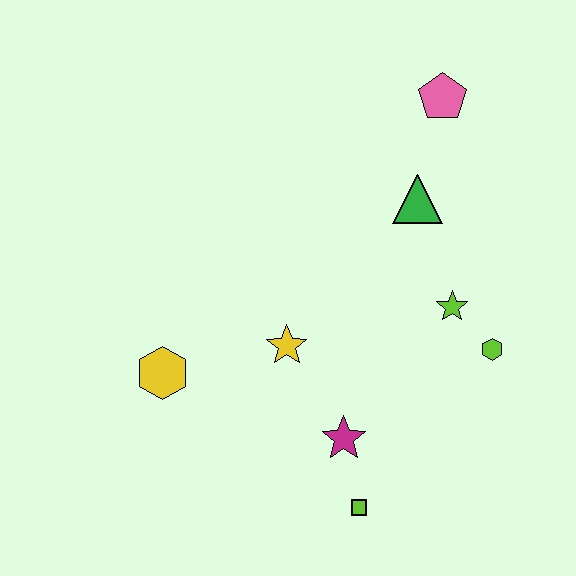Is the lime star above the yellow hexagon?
Yes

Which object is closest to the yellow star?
The magenta star is closest to the yellow star.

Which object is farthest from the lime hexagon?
The yellow hexagon is farthest from the lime hexagon.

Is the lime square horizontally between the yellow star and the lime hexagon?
Yes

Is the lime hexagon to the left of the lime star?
No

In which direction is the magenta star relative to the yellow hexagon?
The magenta star is to the right of the yellow hexagon.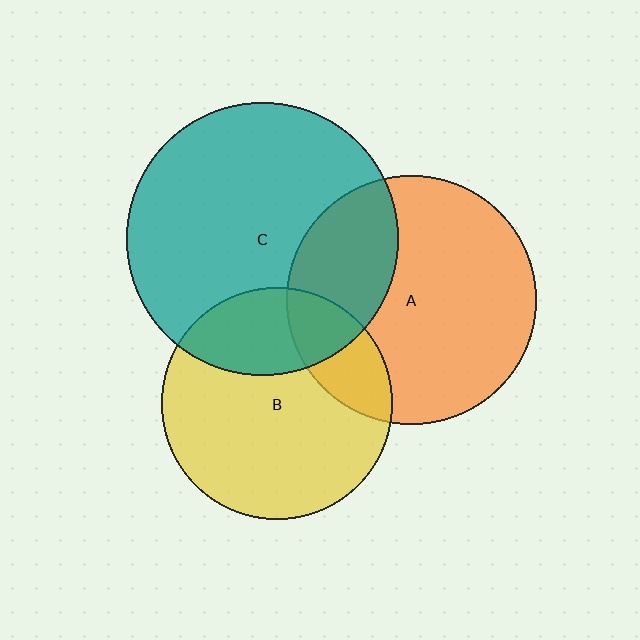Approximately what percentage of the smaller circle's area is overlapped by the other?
Approximately 20%.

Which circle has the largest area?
Circle C (teal).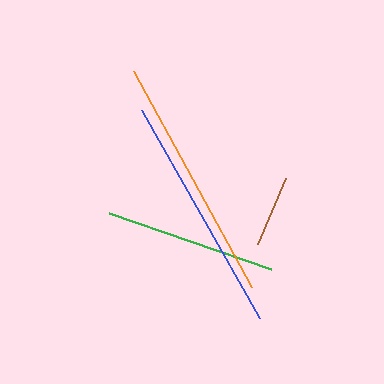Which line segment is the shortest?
The brown line is the shortest at approximately 72 pixels.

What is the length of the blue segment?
The blue segment is approximately 239 pixels long.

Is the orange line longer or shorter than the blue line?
The orange line is longer than the blue line.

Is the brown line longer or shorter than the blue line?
The blue line is longer than the brown line.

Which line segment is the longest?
The orange line is the longest at approximately 246 pixels.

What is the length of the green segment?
The green segment is approximately 172 pixels long.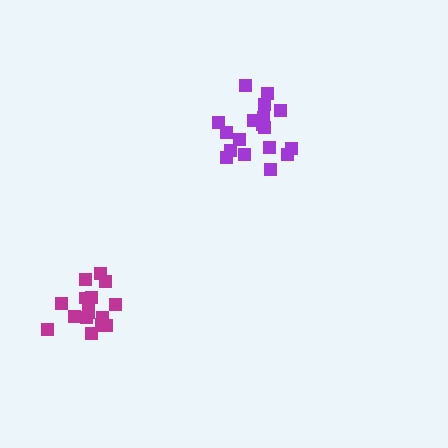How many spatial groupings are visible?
There are 2 spatial groupings.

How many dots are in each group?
Group 1: 17 dots, Group 2: 18 dots (35 total).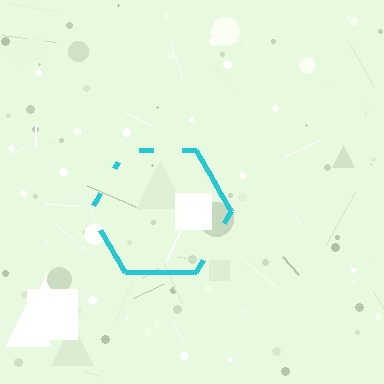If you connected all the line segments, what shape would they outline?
They would outline a hexagon.